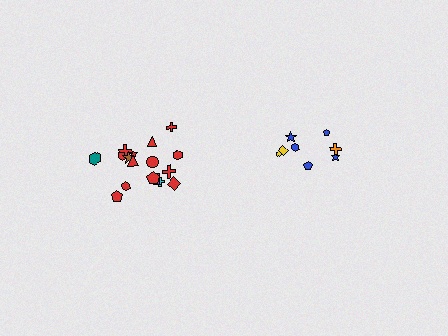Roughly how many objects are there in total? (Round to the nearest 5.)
Roughly 25 objects in total.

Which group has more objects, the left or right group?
The left group.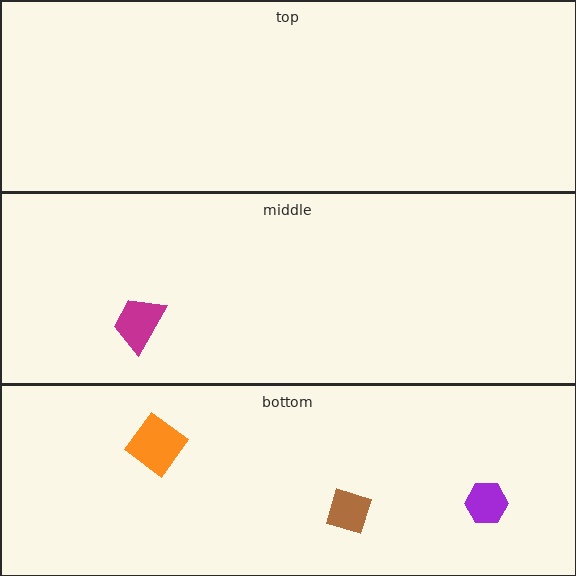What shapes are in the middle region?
The magenta trapezoid.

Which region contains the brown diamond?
The bottom region.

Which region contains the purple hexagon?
The bottom region.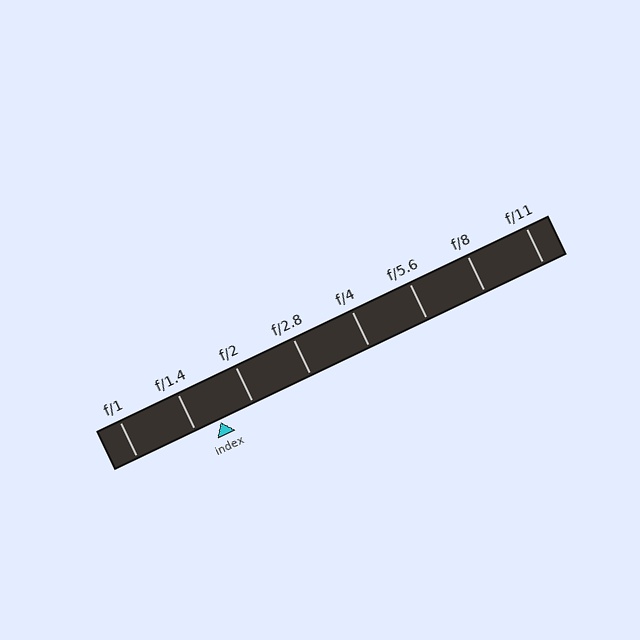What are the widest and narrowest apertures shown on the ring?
The widest aperture shown is f/1 and the narrowest is f/11.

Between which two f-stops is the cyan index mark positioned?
The index mark is between f/1.4 and f/2.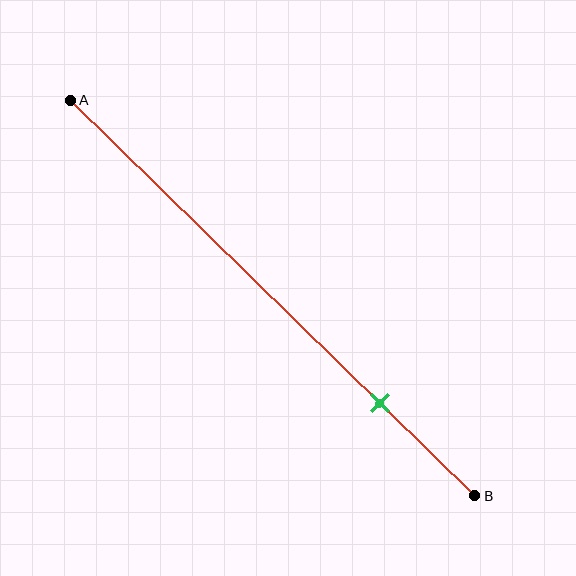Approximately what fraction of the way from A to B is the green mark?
The green mark is approximately 75% of the way from A to B.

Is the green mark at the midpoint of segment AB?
No, the mark is at about 75% from A, not at the 50% midpoint.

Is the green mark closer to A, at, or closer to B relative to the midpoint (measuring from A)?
The green mark is closer to point B than the midpoint of segment AB.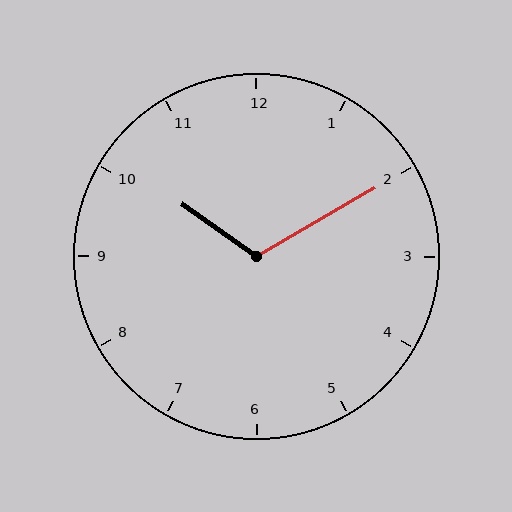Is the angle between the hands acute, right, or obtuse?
It is obtuse.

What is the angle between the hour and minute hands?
Approximately 115 degrees.